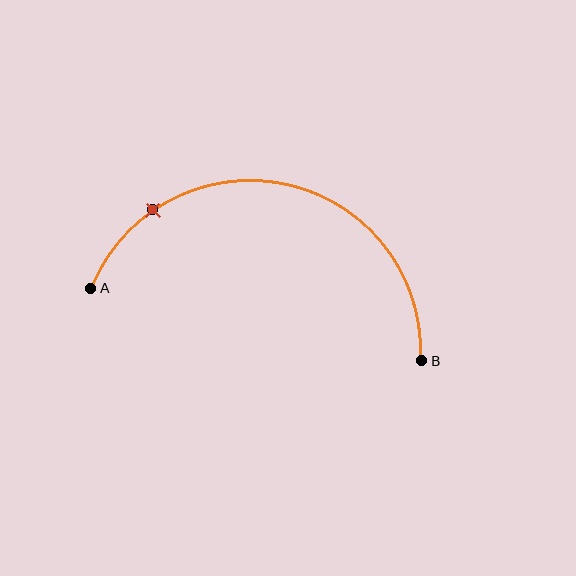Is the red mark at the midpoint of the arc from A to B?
No. The red mark lies on the arc but is closer to endpoint A. The arc midpoint would be at the point on the curve equidistant along the arc from both A and B.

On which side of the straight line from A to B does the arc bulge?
The arc bulges above the straight line connecting A and B.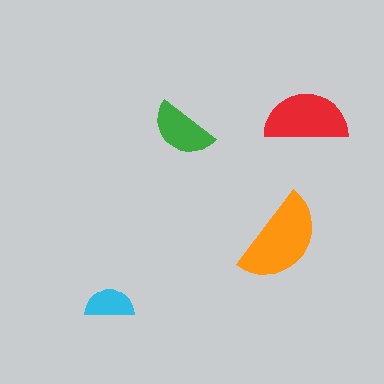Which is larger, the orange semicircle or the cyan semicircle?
The orange one.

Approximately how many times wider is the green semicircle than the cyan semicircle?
About 1.5 times wider.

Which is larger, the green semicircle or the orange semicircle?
The orange one.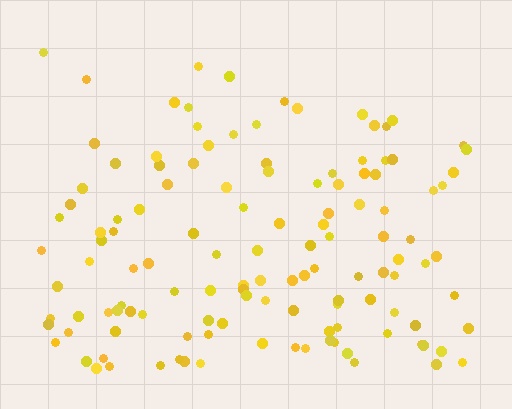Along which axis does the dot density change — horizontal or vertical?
Vertical.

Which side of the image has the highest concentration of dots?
The bottom.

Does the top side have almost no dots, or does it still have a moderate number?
Still a moderate number, just noticeably fewer than the bottom.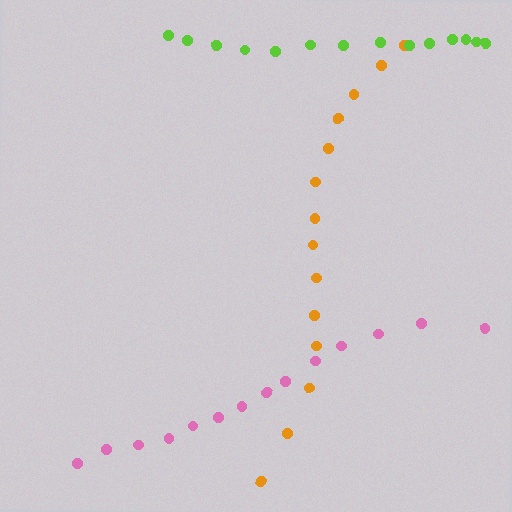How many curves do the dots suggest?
There are 3 distinct paths.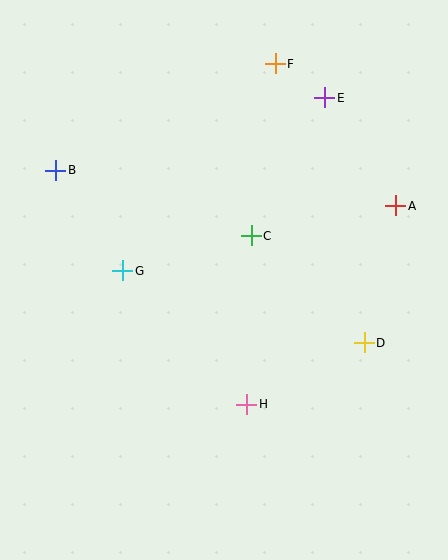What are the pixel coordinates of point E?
Point E is at (325, 98).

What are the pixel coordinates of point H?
Point H is at (247, 405).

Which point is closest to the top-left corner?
Point B is closest to the top-left corner.